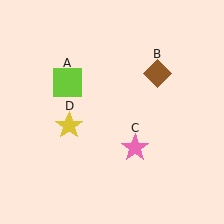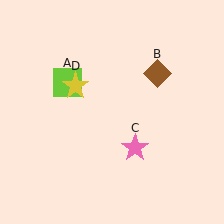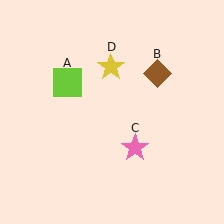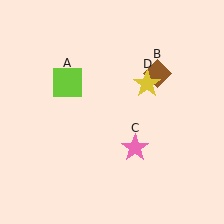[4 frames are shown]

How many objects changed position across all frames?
1 object changed position: yellow star (object D).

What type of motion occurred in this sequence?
The yellow star (object D) rotated clockwise around the center of the scene.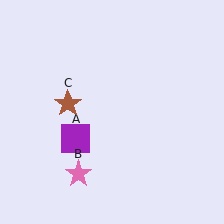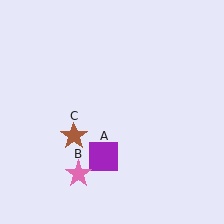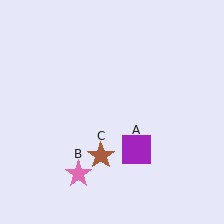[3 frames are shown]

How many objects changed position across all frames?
2 objects changed position: purple square (object A), brown star (object C).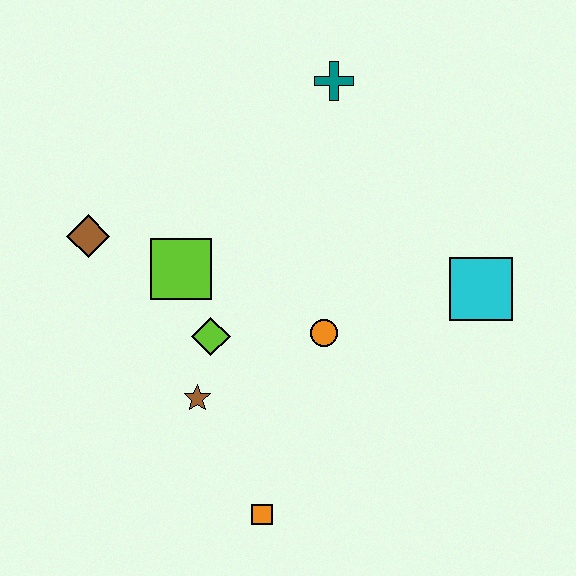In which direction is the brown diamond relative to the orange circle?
The brown diamond is to the left of the orange circle.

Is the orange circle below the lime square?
Yes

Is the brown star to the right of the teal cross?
No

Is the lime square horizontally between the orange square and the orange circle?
No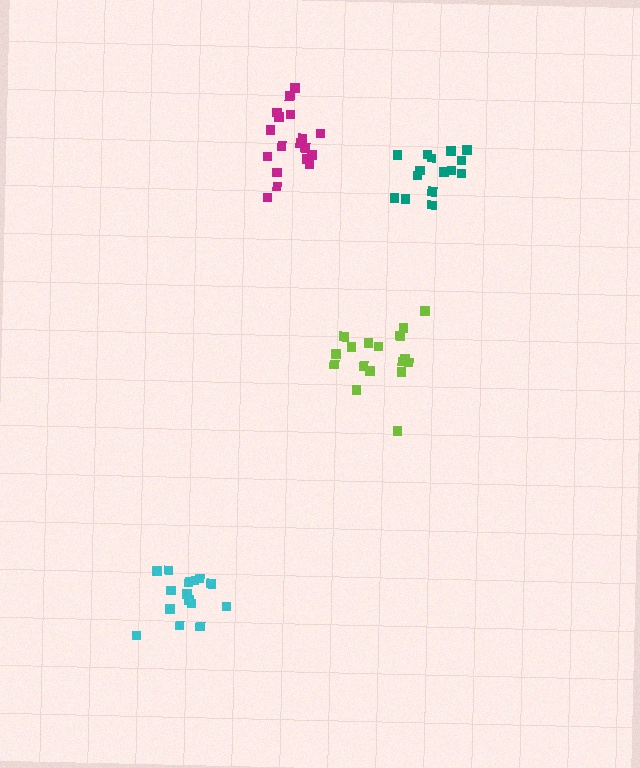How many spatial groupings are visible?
There are 4 spatial groupings.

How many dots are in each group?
Group 1: 18 dots, Group 2: 18 dots, Group 3: 15 dots, Group 4: 15 dots (66 total).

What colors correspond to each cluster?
The clusters are colored: lime, magenta, cyan, teal.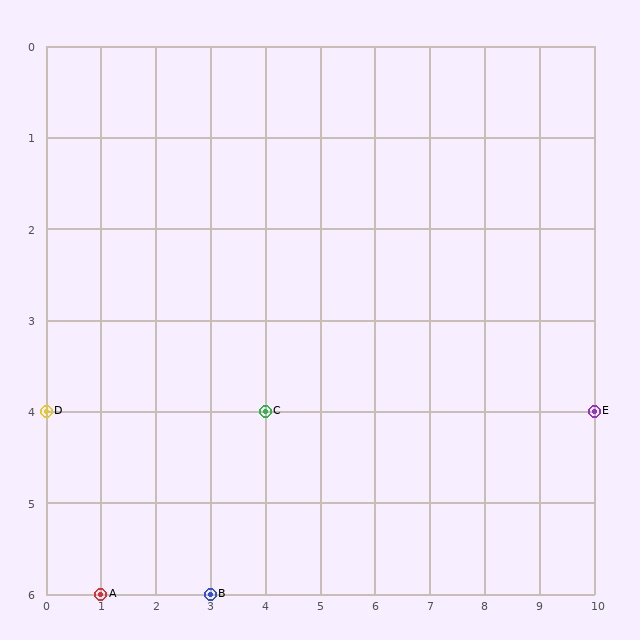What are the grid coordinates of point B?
Point B is at grid coordinates (3, 6).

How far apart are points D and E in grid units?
Points D and E are 10 columns apart.